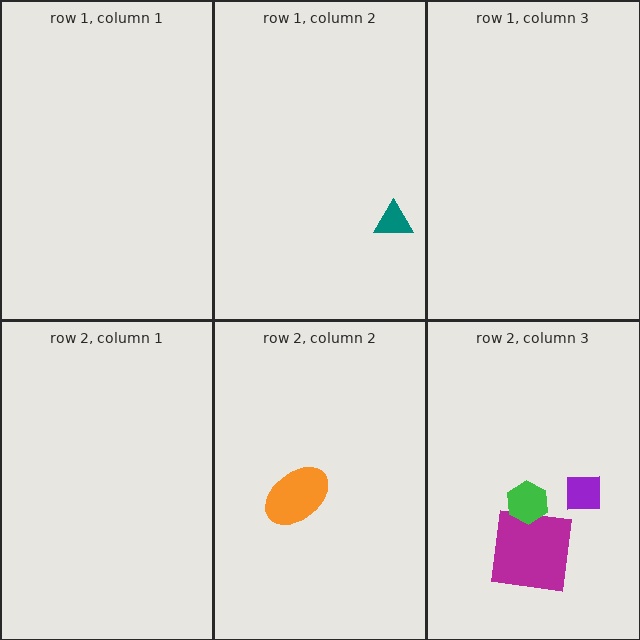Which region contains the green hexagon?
The row 2, column 3 region.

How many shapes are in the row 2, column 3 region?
3.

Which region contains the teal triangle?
The row 1, column 2 region.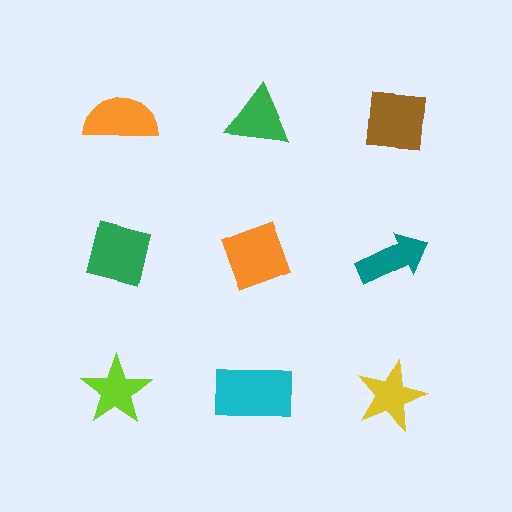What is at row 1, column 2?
A green triangle.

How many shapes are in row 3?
3 shapes.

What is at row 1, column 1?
An orange semicircle.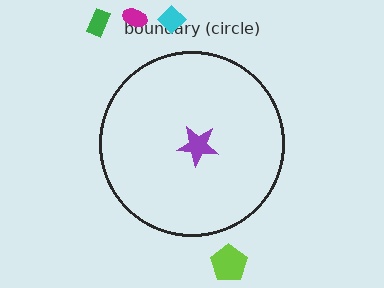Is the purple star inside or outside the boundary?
Inside.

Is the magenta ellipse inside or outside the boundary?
Outside.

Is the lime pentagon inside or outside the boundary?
Outside.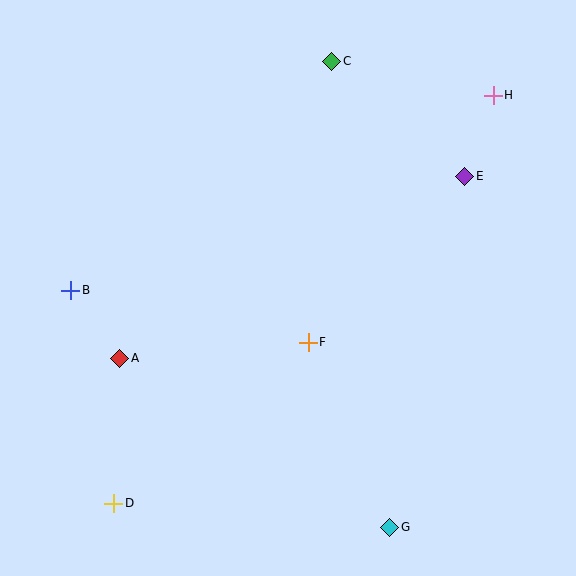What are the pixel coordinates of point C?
Point C is at (332, 61).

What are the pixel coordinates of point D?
Point D is at (114, 503).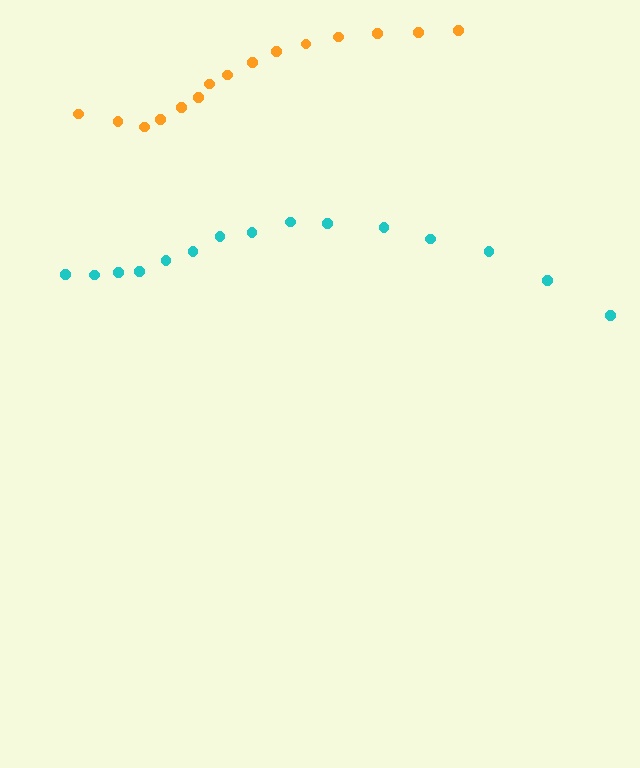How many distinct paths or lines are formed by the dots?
There are 2 distinct paths.